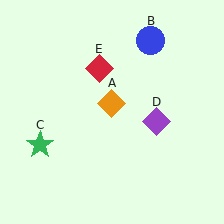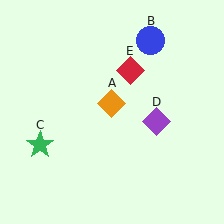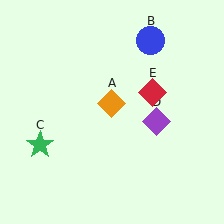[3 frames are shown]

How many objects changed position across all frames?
1 object changed position: red diamond (object E).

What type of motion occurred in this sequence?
The red diamond (object E) rotated clockwise around the center of the scene.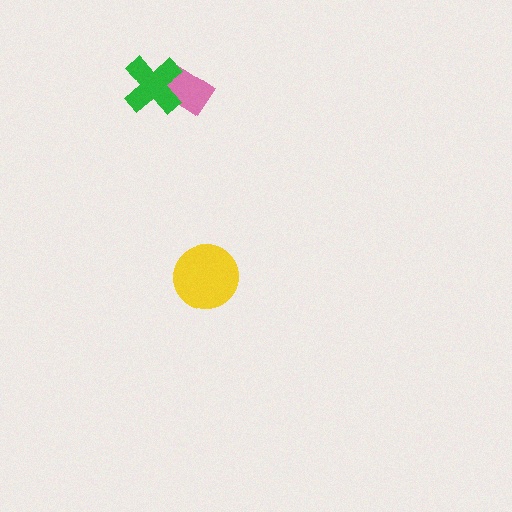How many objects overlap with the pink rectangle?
1 object overlaps with the pink rectangle.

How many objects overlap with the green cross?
1 object overlaps with the green cross.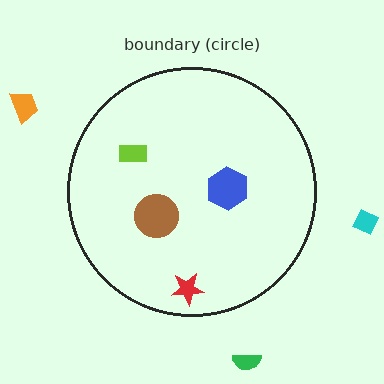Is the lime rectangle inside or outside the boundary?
Inside.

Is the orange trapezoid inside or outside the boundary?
Outside.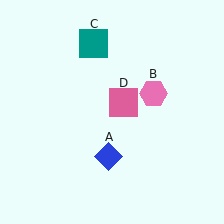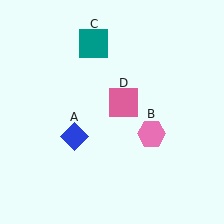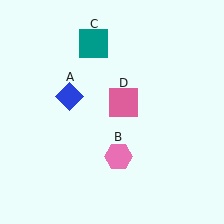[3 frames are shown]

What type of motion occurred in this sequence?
The blue diamond (object A), pink hexagon (object B) rotated clockwise around the center of the scene.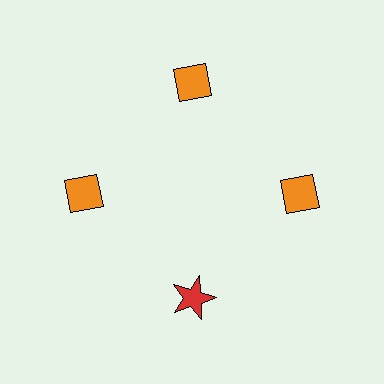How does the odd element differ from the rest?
It differs in both color (red instead of orange) and shape (star instead of diamond).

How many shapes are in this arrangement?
There are 4 shapes arranged in a ring pattern.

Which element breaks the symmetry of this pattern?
The red star at roughly the 6 o'clock position breaks the symmetry. All other shapes are orange diamonds.